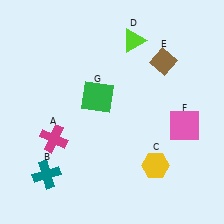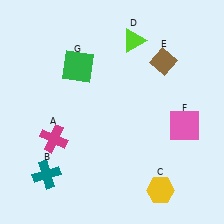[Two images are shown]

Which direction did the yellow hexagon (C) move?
The yellow hexagon (C) moved down.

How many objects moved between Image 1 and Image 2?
2 objects moved between the two images.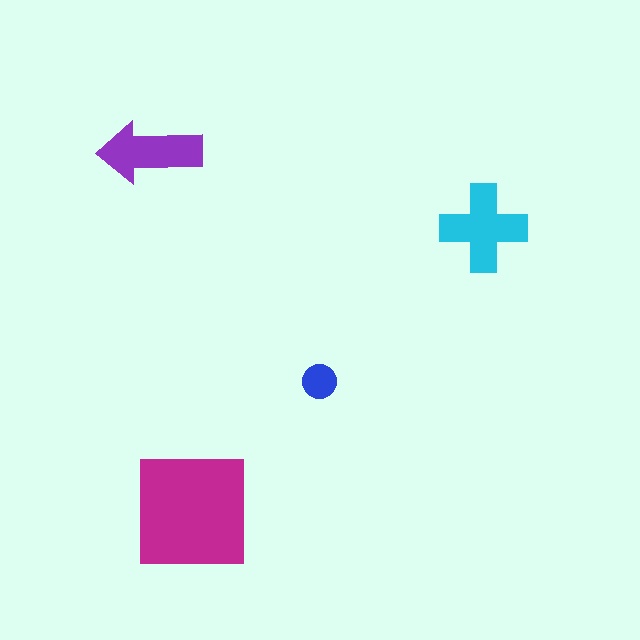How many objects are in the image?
There are 4 objects in the image.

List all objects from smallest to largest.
The blue circle, the purple arrow, the cyan cross, the magenta square.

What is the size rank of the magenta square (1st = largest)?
1st.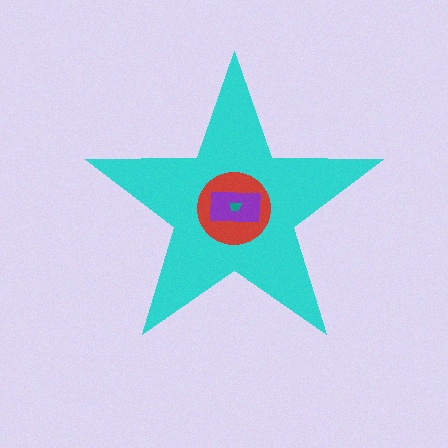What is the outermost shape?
The cyan star.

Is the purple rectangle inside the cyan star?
Yes.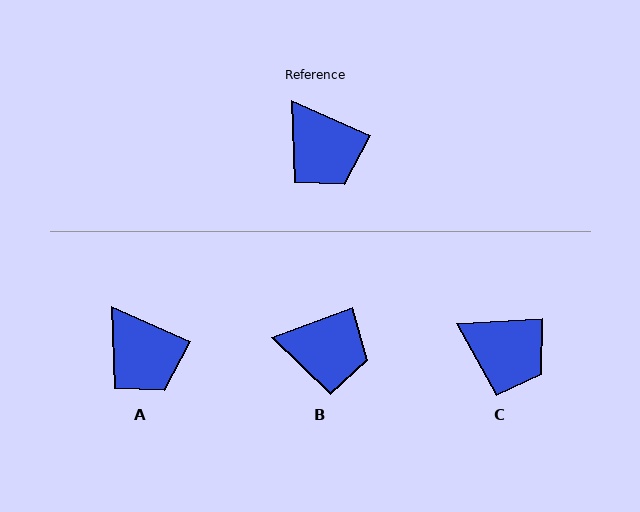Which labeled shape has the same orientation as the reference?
A.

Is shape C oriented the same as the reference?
No, it is off by about 27 degrees.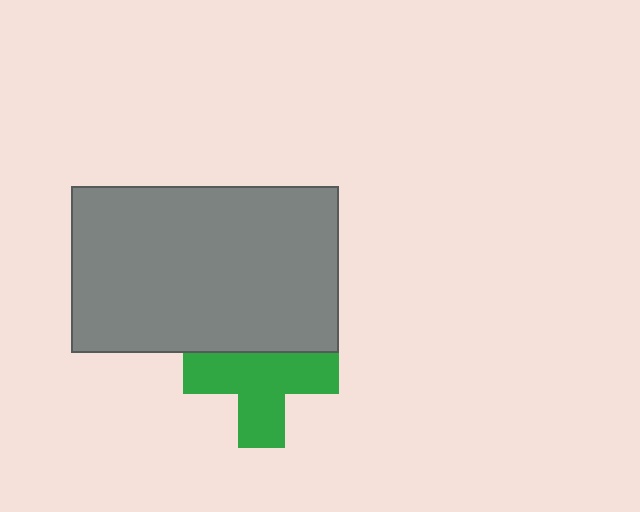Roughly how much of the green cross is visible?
Most of it is visible (roughly 70%).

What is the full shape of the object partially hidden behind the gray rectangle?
The partially hidden object is a green cross.